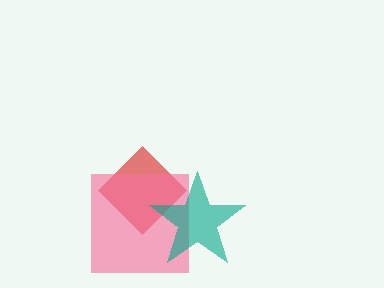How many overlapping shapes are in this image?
There are 3 overlapping shapes in the image.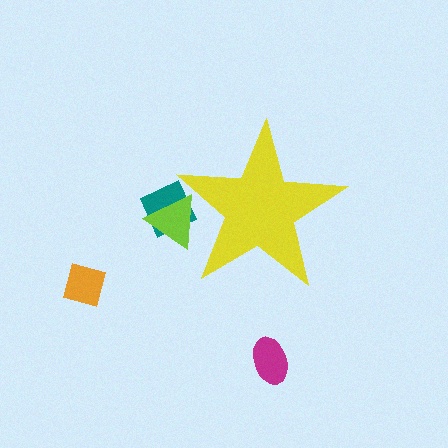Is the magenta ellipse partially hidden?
No, the magenta ellipse is fully visible.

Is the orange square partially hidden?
No, the orange square is fully visible.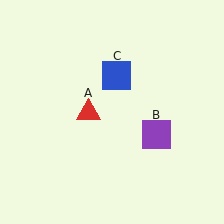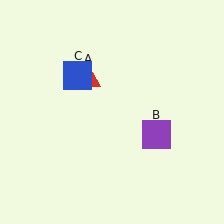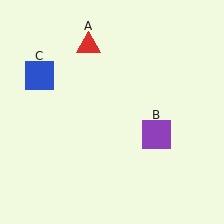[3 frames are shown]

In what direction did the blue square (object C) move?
The blue square (object C) moved left.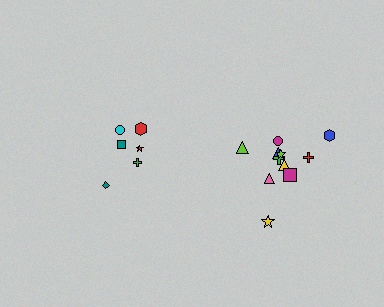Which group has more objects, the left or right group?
The right group.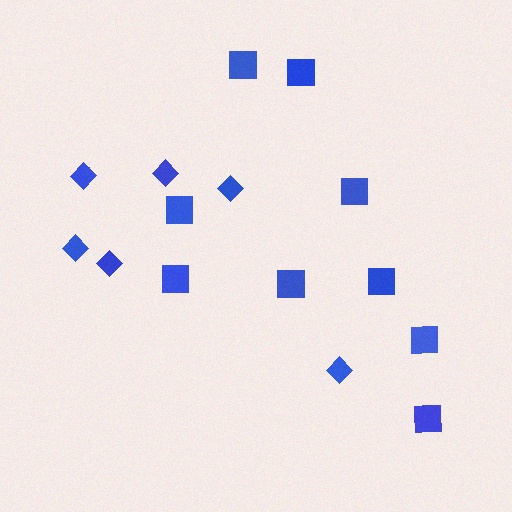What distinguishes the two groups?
There are 2 groups: one group of squares (9) and one group of diamonds (6).